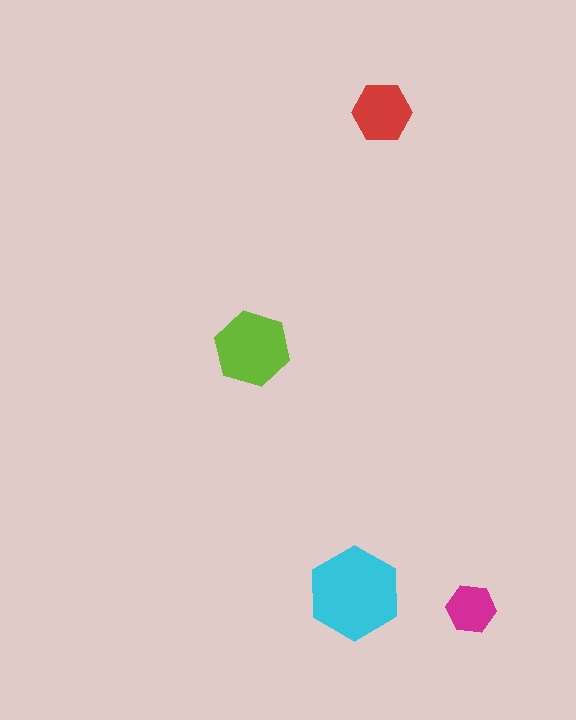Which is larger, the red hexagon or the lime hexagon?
The lime one.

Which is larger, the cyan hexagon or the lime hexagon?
The cyan one.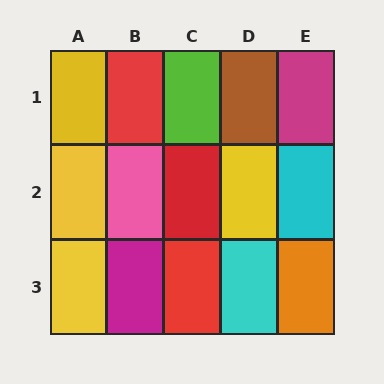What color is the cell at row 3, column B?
Magenta.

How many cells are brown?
1 cell is brown.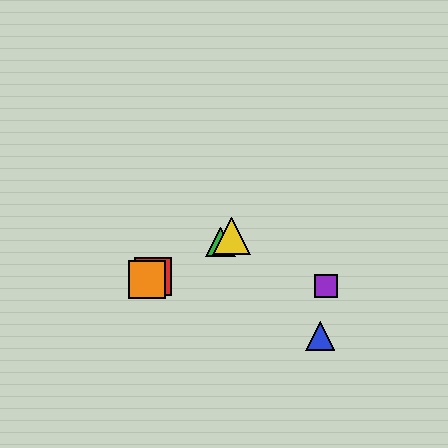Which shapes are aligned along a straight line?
The red square, the green triangle, the yellow triangle, the orange square are aligned along a straight line.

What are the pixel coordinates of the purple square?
The purple square is at (326, 286).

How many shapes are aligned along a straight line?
4 shapes (the red square, the green triangle, the yellow triangle, the orange square) are aligned along a straight line.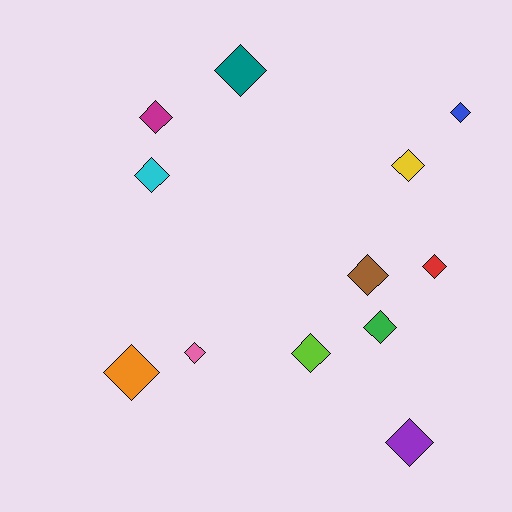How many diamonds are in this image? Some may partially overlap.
There are 12 diamonds.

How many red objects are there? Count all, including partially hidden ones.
There is 1 red object.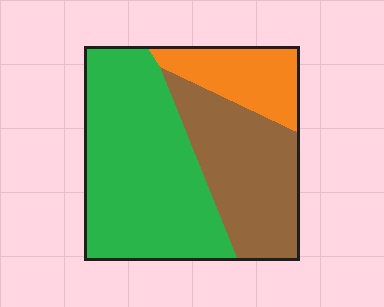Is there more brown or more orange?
Brown.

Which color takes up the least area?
Orange, at roughly 15%.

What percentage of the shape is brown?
Brown takes up between a sixth and a third of the shape.